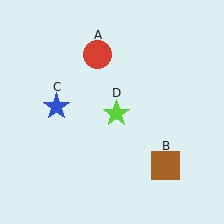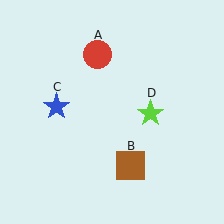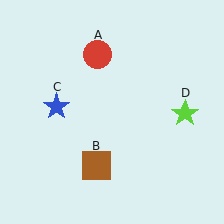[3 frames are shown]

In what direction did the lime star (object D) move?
The lime star (object D) moved right.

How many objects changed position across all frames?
2 objects changed position: brown square (object B), lime star (object D).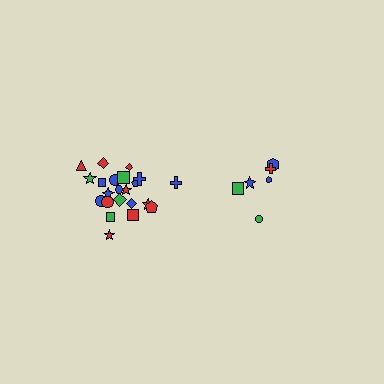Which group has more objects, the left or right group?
The left group.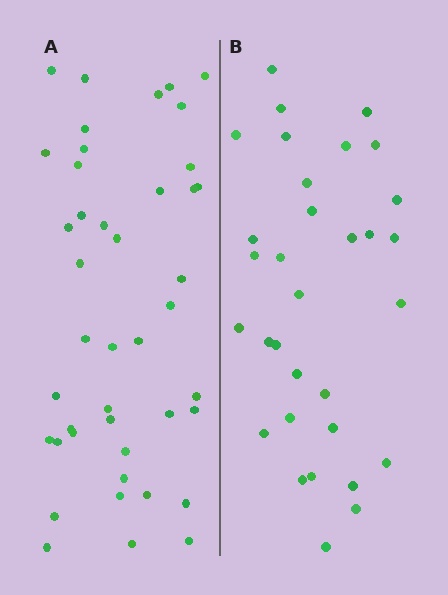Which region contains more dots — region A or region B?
Region A (the left region) has more dots.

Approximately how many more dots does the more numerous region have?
Region A has roughly 12 or so more dots than region B.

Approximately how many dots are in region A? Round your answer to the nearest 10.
About 40 dots. (The exact count is 43, which rounds to 40.)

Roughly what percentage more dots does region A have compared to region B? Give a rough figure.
About 35% more.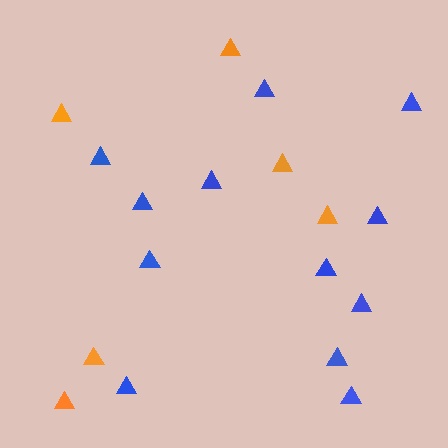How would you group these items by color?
There are 2 groups: one group of blue triangles (12) and one group of orange triangles (6).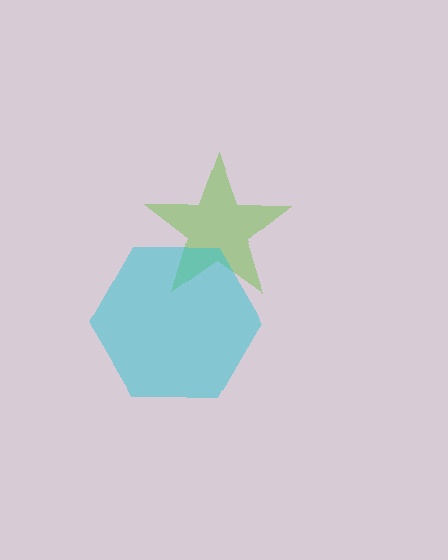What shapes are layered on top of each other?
The layered shapes are: a lime star, a cyan hexagon.